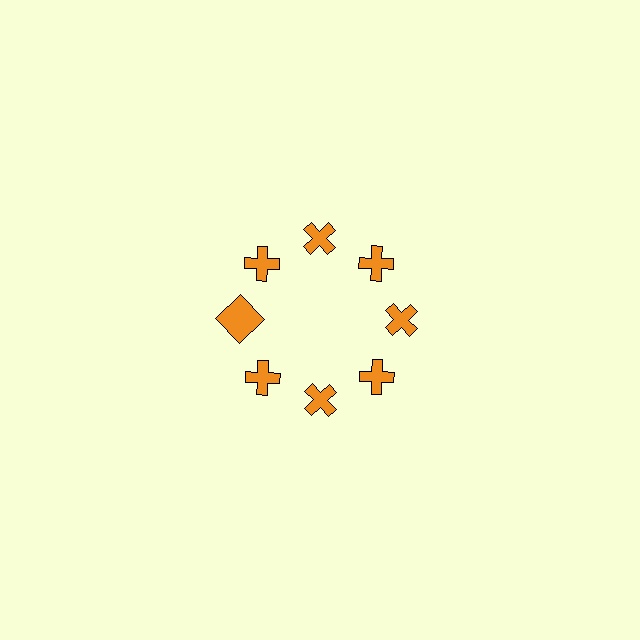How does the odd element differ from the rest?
It has a different shape: square instead of cross.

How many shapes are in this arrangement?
There are 8 shapes arranged in a ring pattern.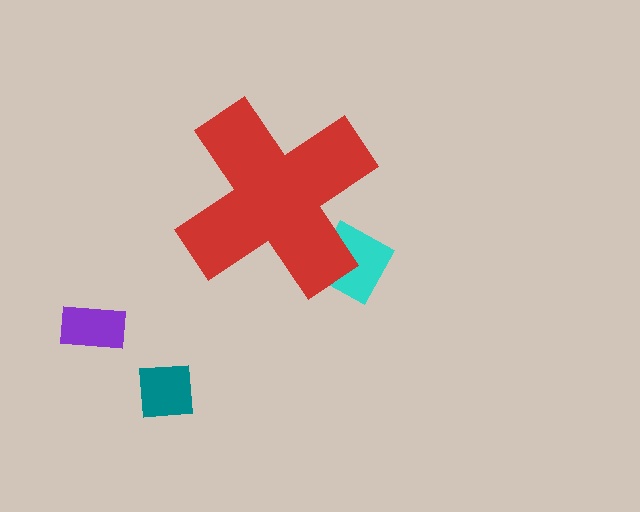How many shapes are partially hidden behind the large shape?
1 shape is partially hidden.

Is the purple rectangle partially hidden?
No, the purple rectangle is fully visible.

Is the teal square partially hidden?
No, the teal square is fully visible.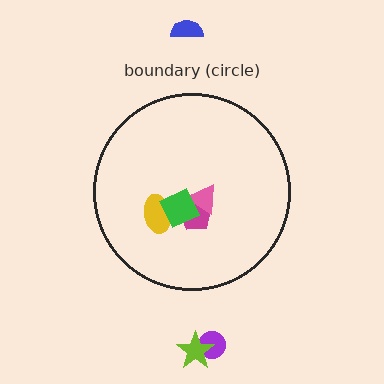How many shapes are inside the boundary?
4 inside, 3 outside.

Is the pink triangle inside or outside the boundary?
Inside.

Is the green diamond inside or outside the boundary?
Inside.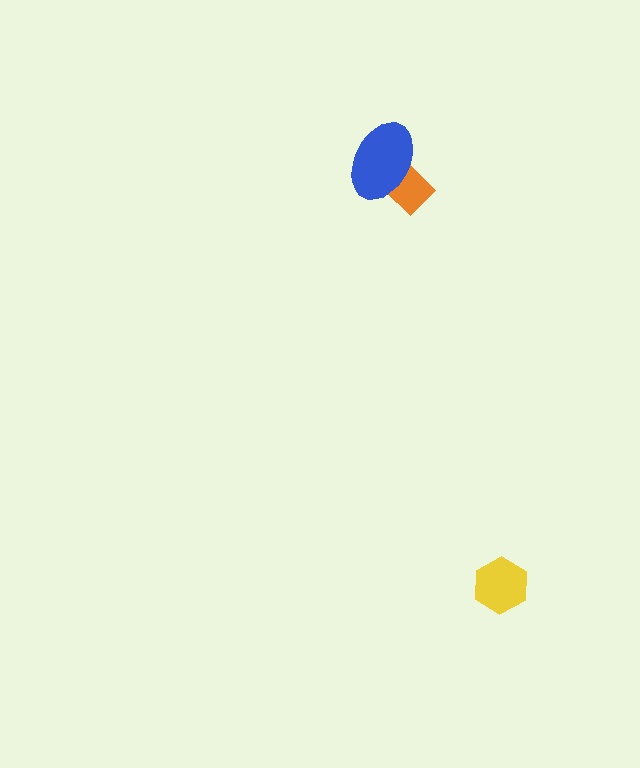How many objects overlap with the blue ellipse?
1 object overlaps with the blue ellipse.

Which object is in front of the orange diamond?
The blue ellipse is in front of the orange diamond.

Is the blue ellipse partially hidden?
No, no other shape covers it.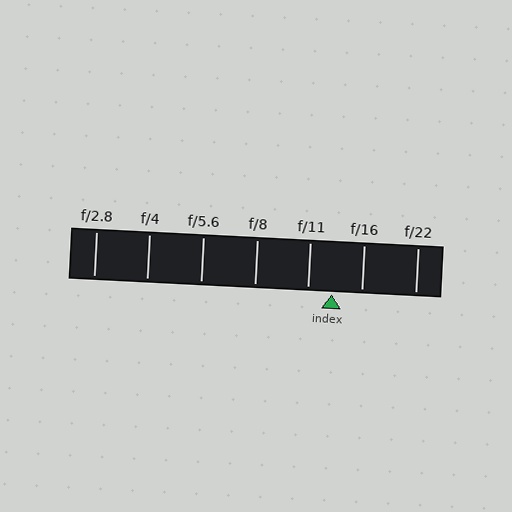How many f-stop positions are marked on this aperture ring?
There are 7 f-stop positions marked.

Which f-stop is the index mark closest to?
The index mark is closest to f/11.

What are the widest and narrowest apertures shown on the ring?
The widest aperture shown is f/2.8 and the narrowest is f/22.